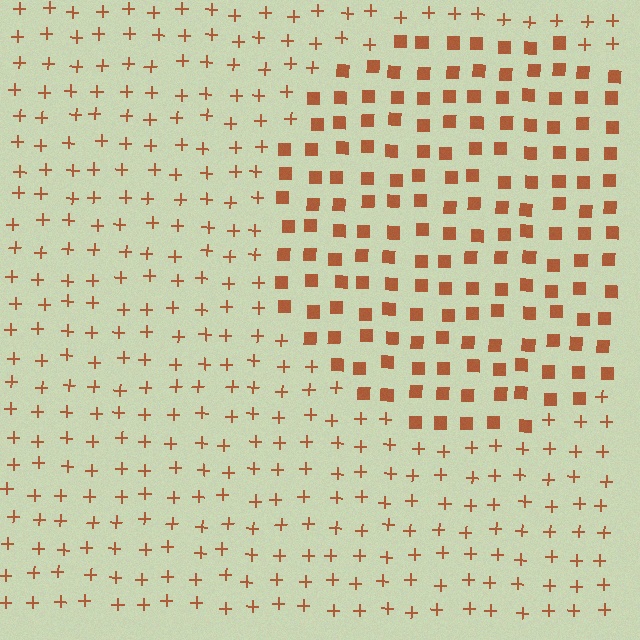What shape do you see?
I see a circle.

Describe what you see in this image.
The image is filled with small brown elements arranged in a uniform grid. A circle-shaped region contains squares, while the surrounding area contains plus signs. The boundary is defined purely by the change in element shape.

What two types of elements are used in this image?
The image uses squares inside the circle region and plus signs outside it.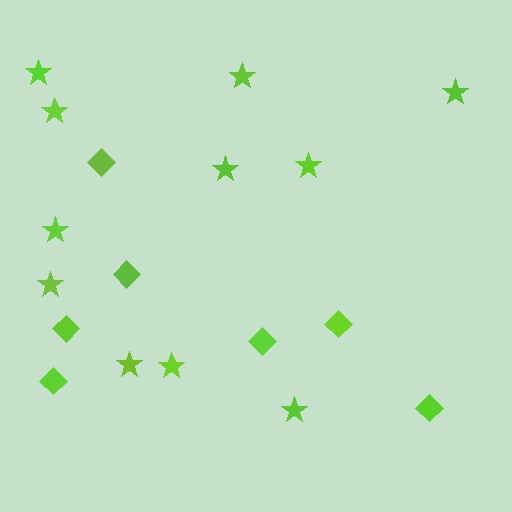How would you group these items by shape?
There are 2 groups: one group of diamonds (7) and one group of stars (11).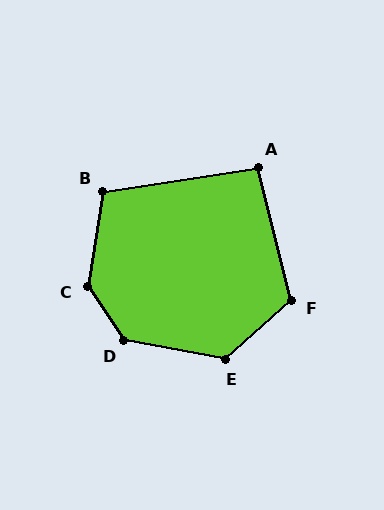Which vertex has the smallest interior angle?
A, at approximately 96 degrees.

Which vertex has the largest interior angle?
C, at approximately 137 degrees.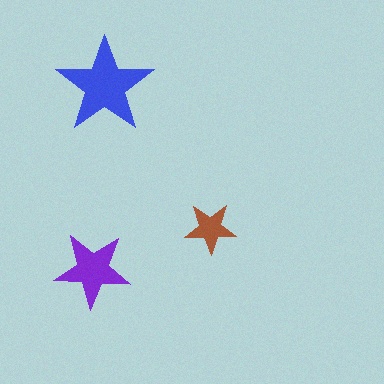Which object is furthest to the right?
The brown star is rightmost.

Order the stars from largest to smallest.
the blue one, the purple one, the brown one.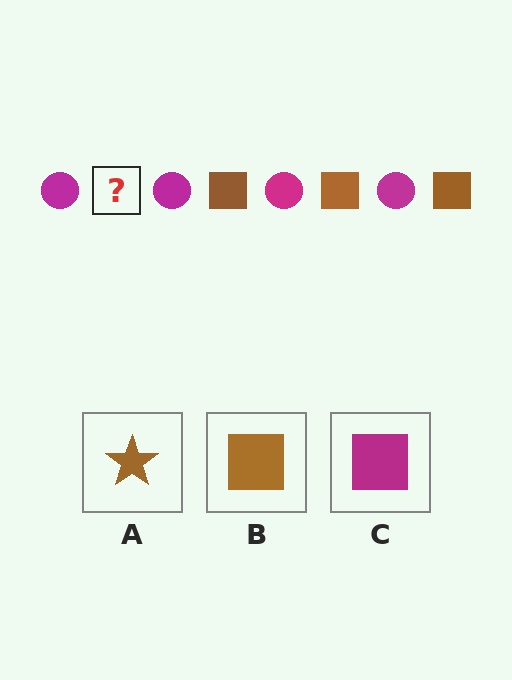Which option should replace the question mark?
Option B.